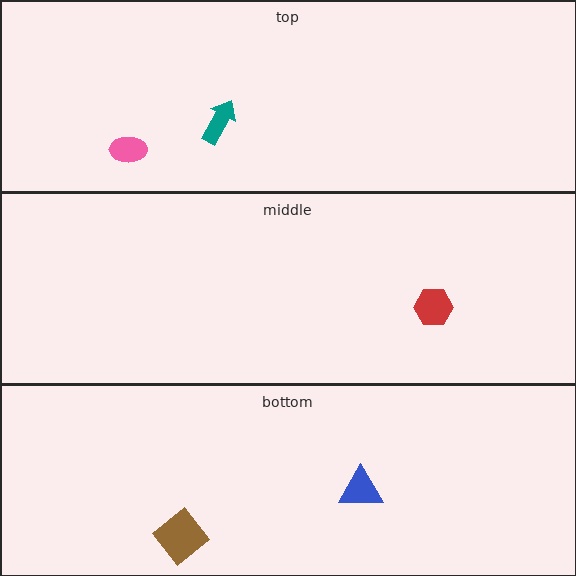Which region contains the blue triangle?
The bottom region.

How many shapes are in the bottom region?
2.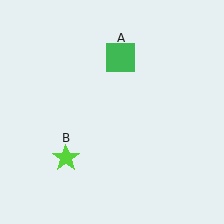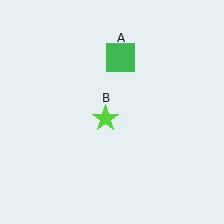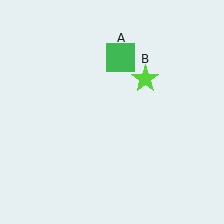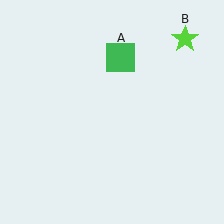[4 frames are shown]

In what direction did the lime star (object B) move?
The lime star (object B) moved up and to the right.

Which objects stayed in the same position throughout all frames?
Green square (object A) remained stationary.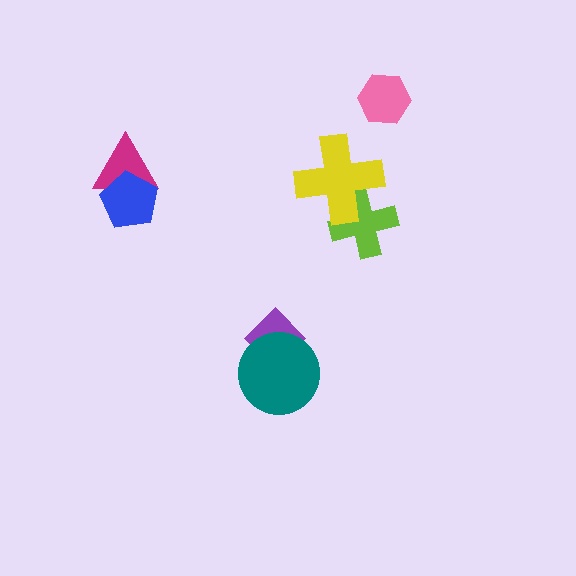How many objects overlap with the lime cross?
1 object overlaps with the lime cross.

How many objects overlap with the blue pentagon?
1 object overlaps with the blue pentagon.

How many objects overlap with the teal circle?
1 object overlaps with the teal circle.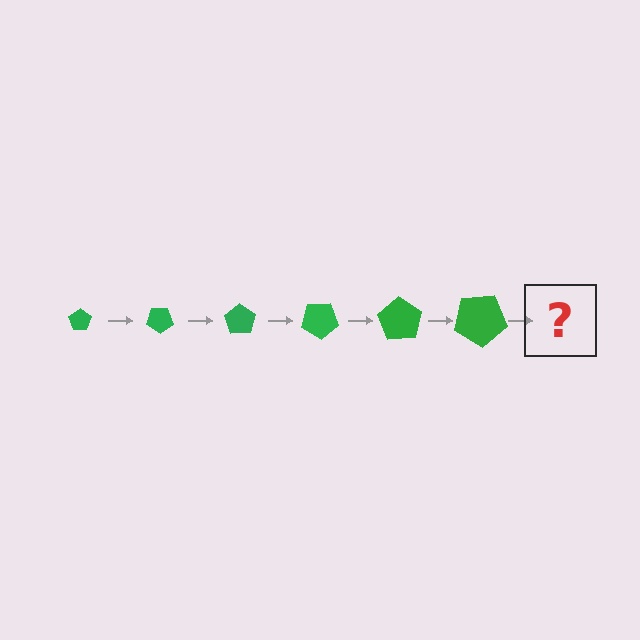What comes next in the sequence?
The next element should be a pentagon, larger than the previous one and rotated 210 degrees from the start.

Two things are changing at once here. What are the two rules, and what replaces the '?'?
The two rules are that the pentagon grows larger each step and it rotates 35 degrees each step. The '?' should be a pentagon, larger than the previous one and rotated 210 degrees from the start.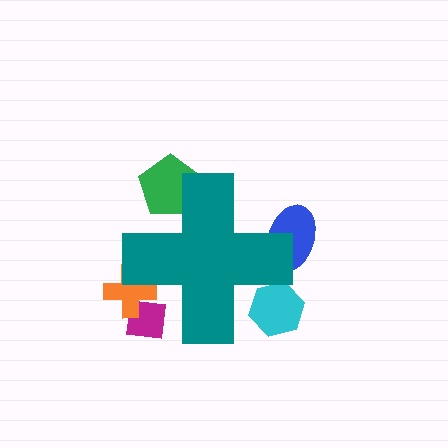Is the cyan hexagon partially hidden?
Yes, the cyan hexagon is partially hidden behind the teal cross.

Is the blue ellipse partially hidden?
Yes, the blue ellipse is partially hidden behind the teal cross.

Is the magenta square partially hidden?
Yes, the magenta square is partially hidden behind the teal cross.